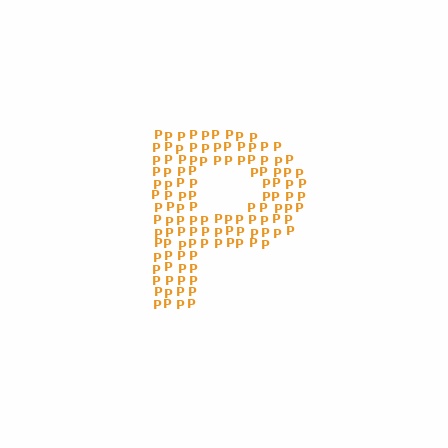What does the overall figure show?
The overall figure shows the letter P.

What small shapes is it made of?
It is made of small letter P's.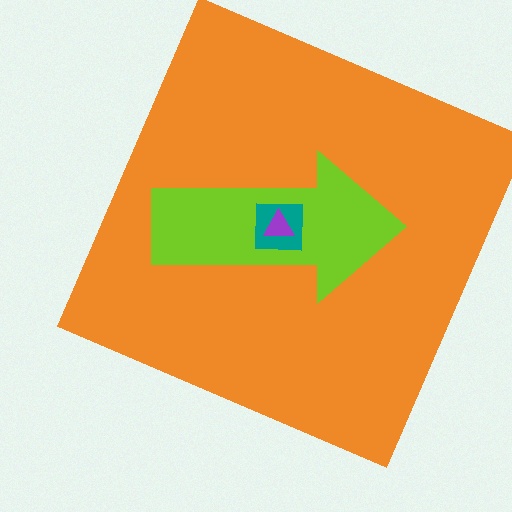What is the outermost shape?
The orange square.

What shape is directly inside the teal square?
The purple triangle.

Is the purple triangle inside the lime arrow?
Yes.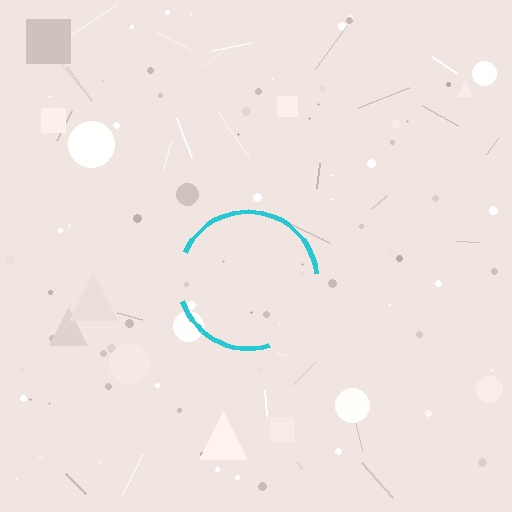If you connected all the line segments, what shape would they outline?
They would outline a circle.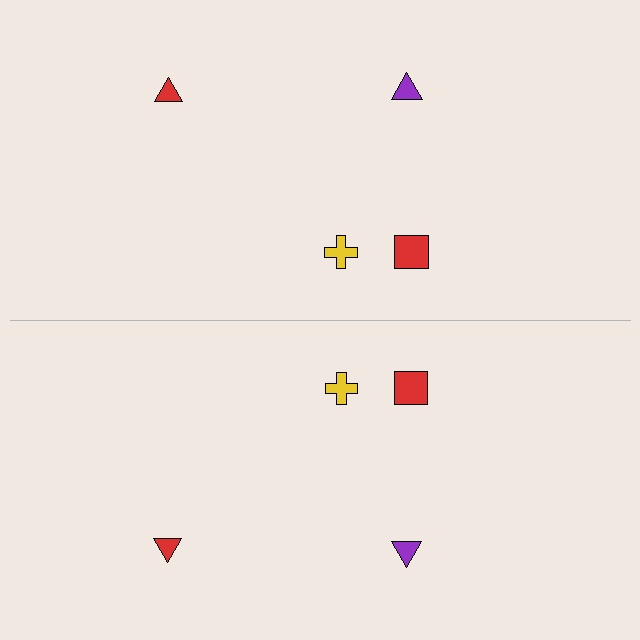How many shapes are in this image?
There are 8 shapes in this image.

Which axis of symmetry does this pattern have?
The pattern has a horizontal axis of symmetry running through the center of the image.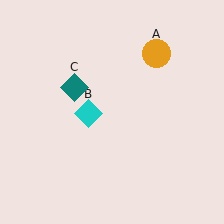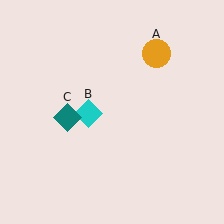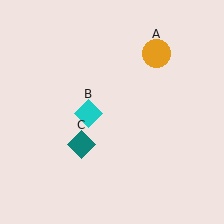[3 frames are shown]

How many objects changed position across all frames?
1 object changed position: teal diamond (object C).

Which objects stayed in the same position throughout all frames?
Orange circle (object A) and cyan diamond (object B) remained stationary.